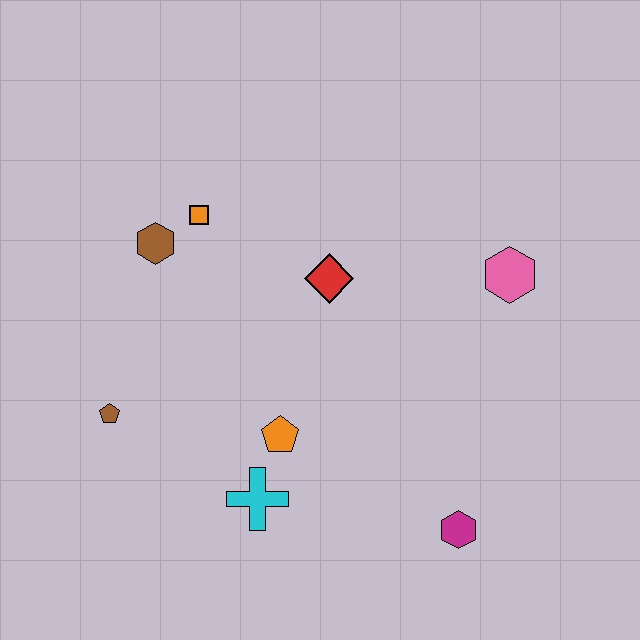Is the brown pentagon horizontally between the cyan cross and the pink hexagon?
No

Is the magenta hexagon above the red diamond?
No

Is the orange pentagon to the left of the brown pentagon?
No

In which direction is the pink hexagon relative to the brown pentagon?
The pink hexagon is to the right of the brown pentagon.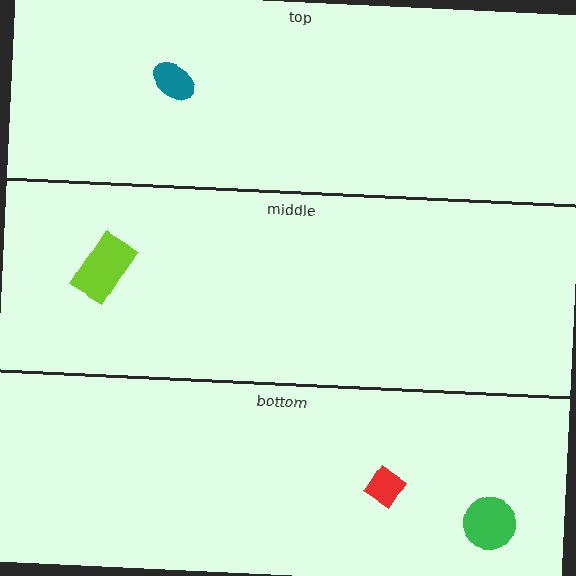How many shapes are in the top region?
1.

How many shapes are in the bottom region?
2.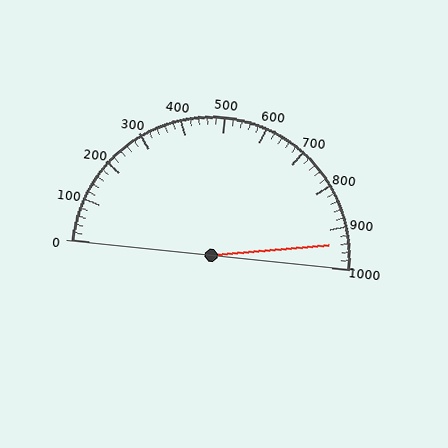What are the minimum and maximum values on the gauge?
The gauge ranges from 0 to 1000.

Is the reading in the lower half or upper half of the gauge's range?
The reading is in the upper half of the range (0 to 1000).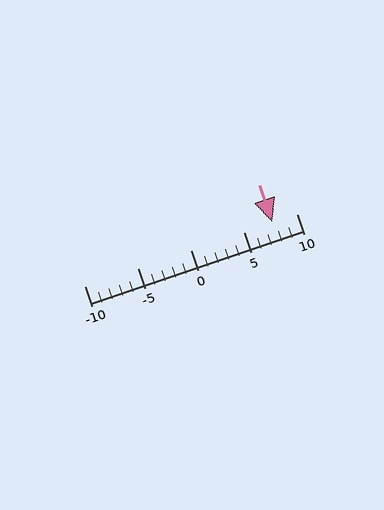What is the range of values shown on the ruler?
The ruler shows values from -10 to 10.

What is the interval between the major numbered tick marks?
The major tick marks are spaced 5 units apart.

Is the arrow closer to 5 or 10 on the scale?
The arrow is closer to 10.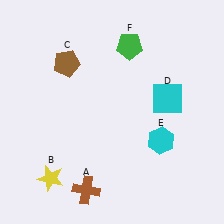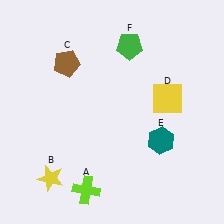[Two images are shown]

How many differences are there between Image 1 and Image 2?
There are 3 differences between the two images.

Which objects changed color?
A changed from brown to lime. D changed from cyan to yellow. E changed from cyan to teal.